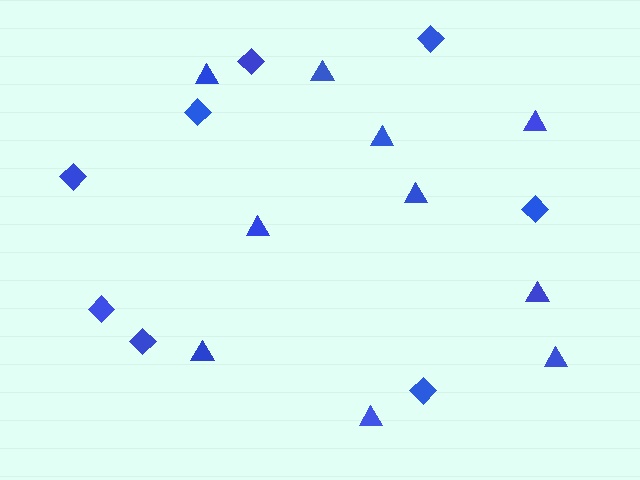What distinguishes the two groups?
There are 2 groups: one group of triangles (10) and one group of diamonds (8).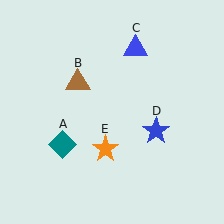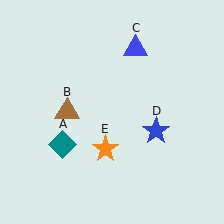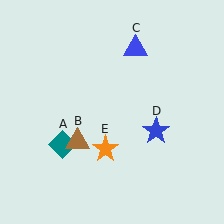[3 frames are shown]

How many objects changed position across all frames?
1 object changed position: brown triangle (object B).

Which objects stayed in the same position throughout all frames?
Teal diamond (object A) and blue triangle (object C) and blue star (object D) and orange star (object E) remained stationary.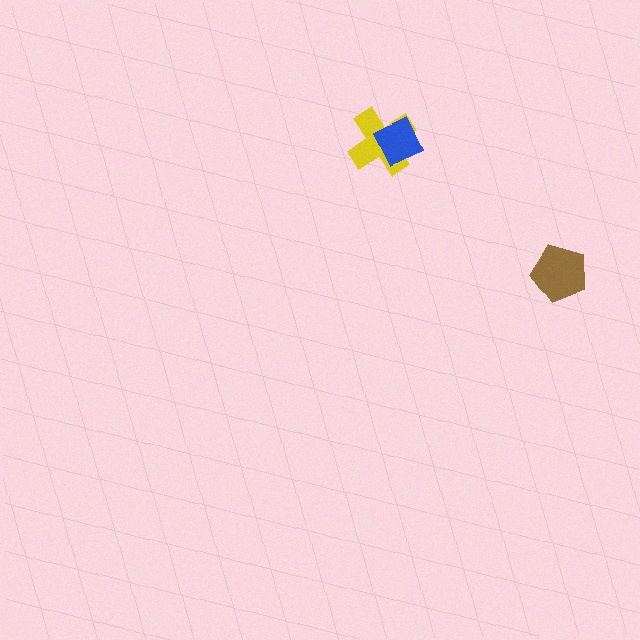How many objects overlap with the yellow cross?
1 object overlaps with the yellow cross.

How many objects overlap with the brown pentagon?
0 objects overlap with the brown pentagon.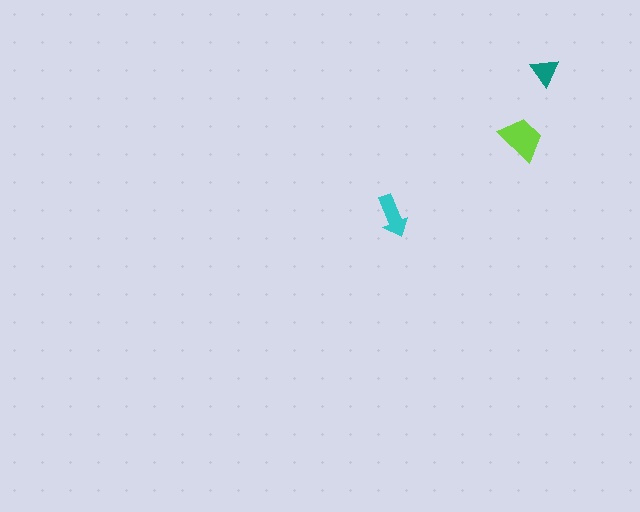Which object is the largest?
The lime trapezoid.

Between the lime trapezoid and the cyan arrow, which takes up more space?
The lime trapezoid.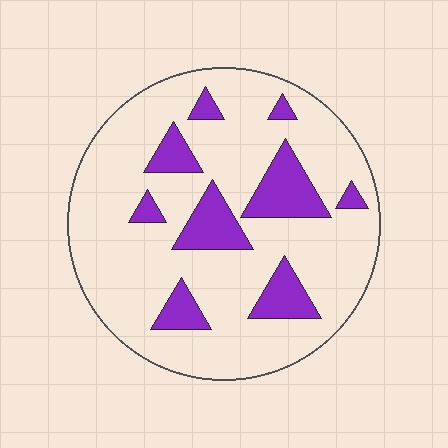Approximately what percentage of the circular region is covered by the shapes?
Approximately 20%.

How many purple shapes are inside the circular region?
9.